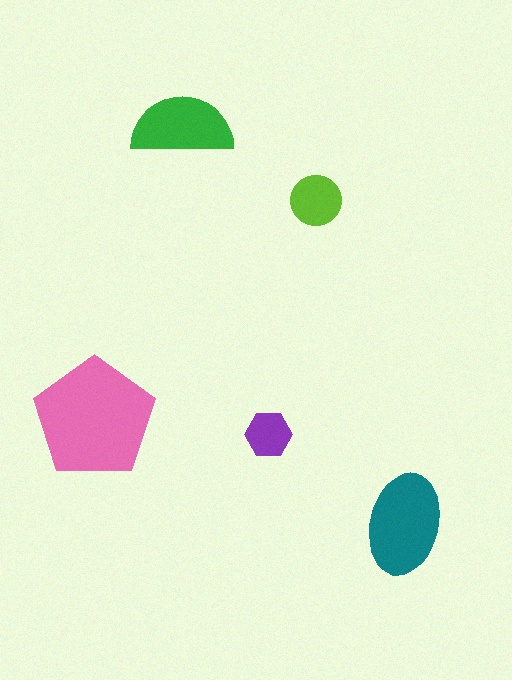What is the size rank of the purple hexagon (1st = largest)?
5th.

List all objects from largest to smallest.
The pink pentagon, the teal ellipse, the green semicircle, the lime circle, the purple hexagon.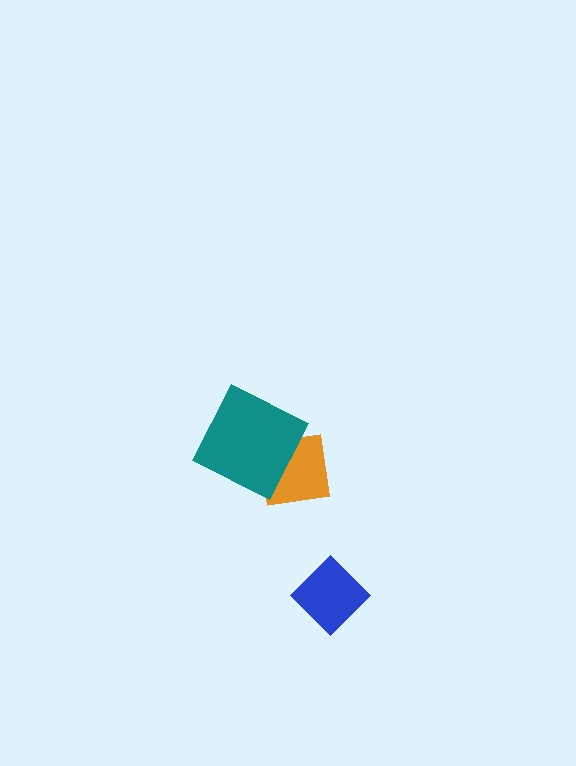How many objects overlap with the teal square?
1 object overlaps with the teal square.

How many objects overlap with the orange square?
1 object overlaps with the orange square.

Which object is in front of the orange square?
The teal square is in front of the orange square.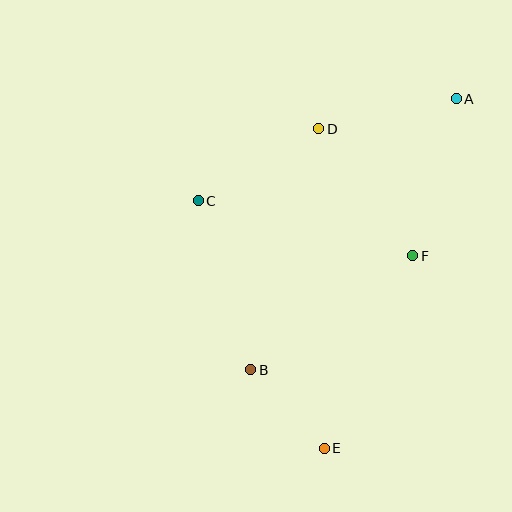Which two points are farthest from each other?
Points A and E are farthest from each other.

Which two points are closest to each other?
Points B and E are closest to each other.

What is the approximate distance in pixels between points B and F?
The distance between B and F is approximately 198 pixels.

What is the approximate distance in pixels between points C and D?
The distance between C and D is approximately 140 pixels.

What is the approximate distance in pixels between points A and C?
The distance between A and C is approximately 277 pixels.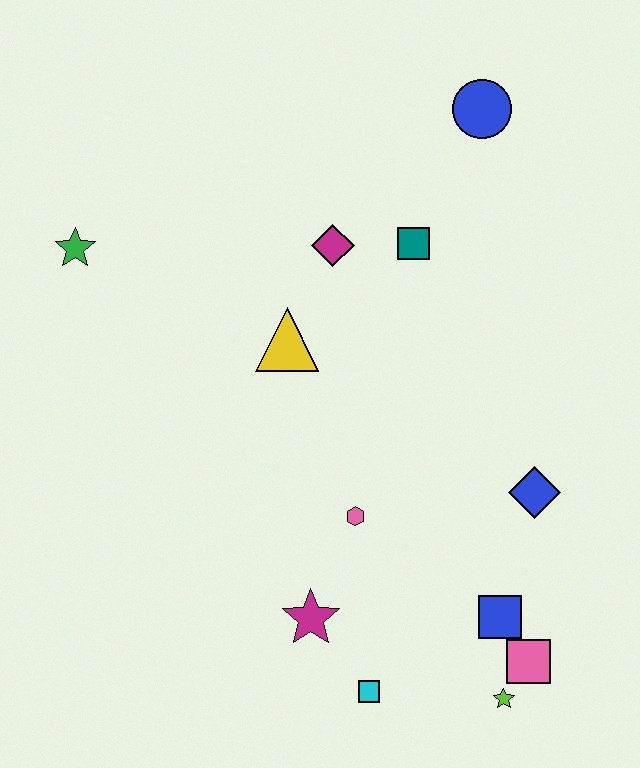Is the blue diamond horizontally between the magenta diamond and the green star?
No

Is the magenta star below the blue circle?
Yes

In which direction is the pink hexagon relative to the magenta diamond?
The pink hexagon is below the magenta diamond.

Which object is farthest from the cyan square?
The blue circle is farthest from the cyan square.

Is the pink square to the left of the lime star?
No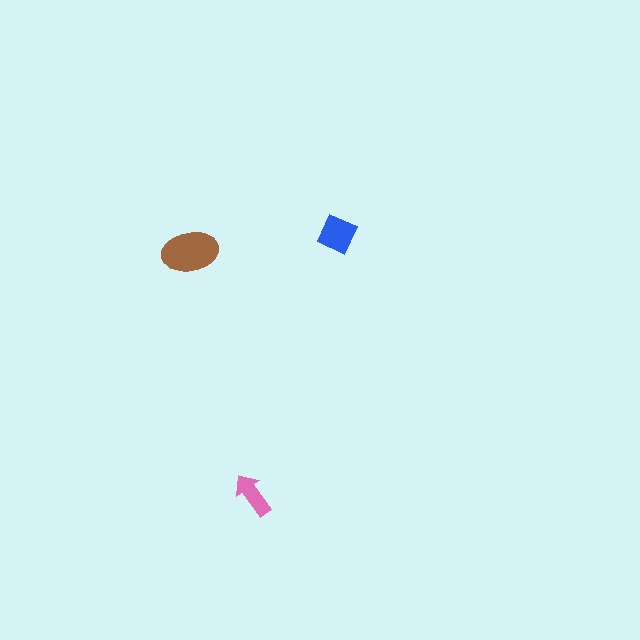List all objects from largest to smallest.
The brown ellipse, the blue diamond, the pink arrow.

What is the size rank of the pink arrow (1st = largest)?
3rd.